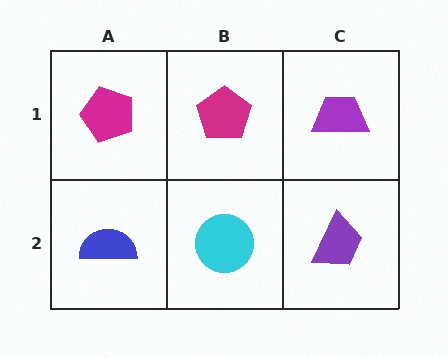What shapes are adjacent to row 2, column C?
A purple trapezoid (row 1, column C), a cyan circle (row 2, column B).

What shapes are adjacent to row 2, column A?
A magenta pentagon (row 1, column A), a cyan circle (row 2, column B).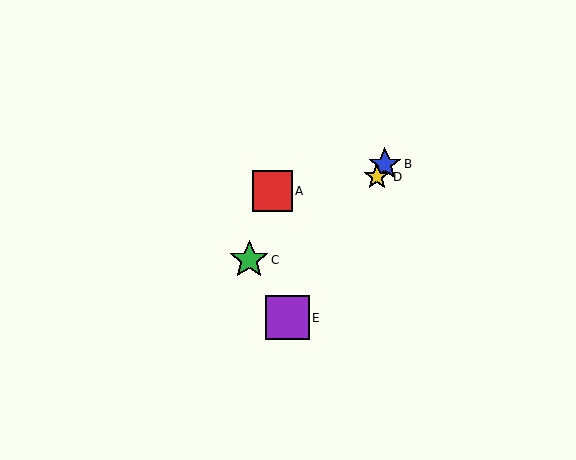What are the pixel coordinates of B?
Object B is at (385, 164).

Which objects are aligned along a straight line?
Objects B, D, E are aligned along a straight line.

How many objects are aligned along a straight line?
3 objects (B, D, E) are aligned along a straight line.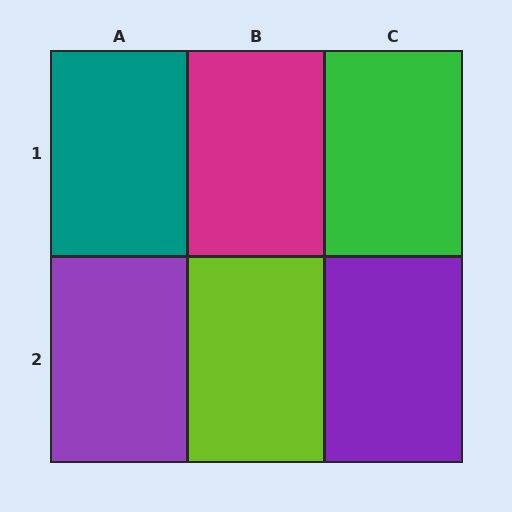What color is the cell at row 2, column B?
Lime.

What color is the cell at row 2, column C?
Purple.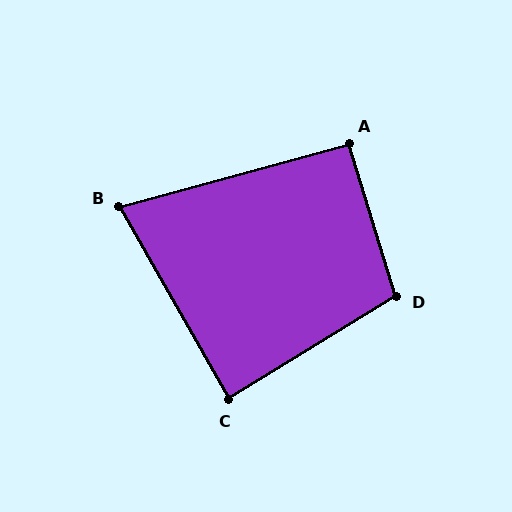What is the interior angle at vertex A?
Approximately 92 degrees (approximately right).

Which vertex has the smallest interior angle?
B, at approximately 75 degrees.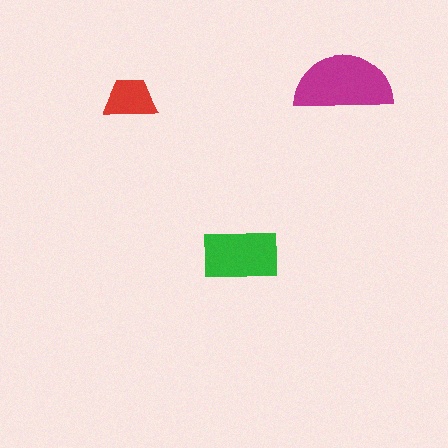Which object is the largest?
The magenta semicircle.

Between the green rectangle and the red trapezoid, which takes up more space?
The green rectangle.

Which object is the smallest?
The red trapezoid.